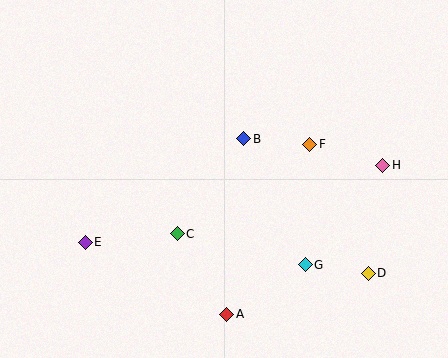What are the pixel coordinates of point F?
Point F is at (310, 144).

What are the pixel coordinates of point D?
Point D is at (368, 273).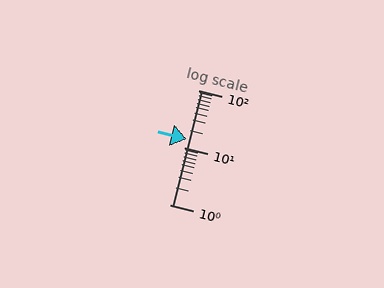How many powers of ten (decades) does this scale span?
The scale spans 2 decades, from 1 to 100.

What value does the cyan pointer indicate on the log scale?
The pointer indicates approximately 14.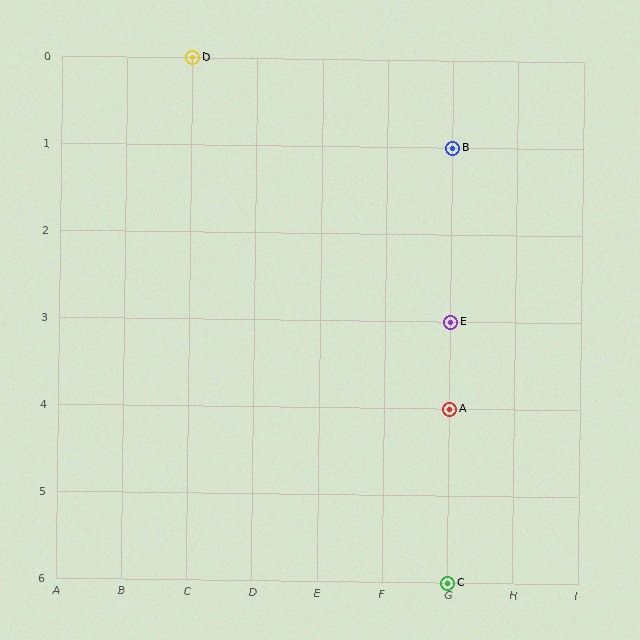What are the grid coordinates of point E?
Point E is at grid coordinates (G, 3).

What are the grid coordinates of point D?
Point D is at grid coordinates (C, 0).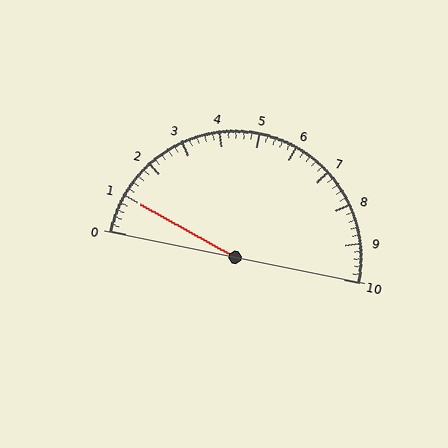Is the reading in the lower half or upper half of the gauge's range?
The reading is in the lower half of the range (0 to 10).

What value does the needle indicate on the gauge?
The needle indicates approximately 1.0.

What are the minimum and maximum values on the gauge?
The gauge ranges from 0 to 10.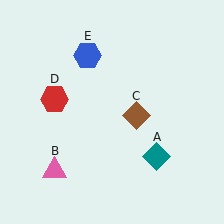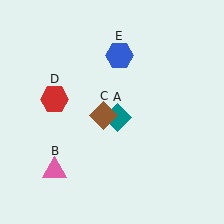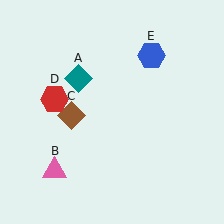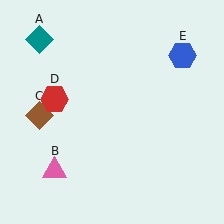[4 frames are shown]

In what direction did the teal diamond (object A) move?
The teal diamond (object A) moved up and to the left.